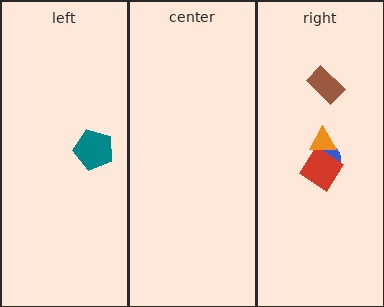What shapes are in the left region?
The teal pentagon.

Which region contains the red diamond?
The right region.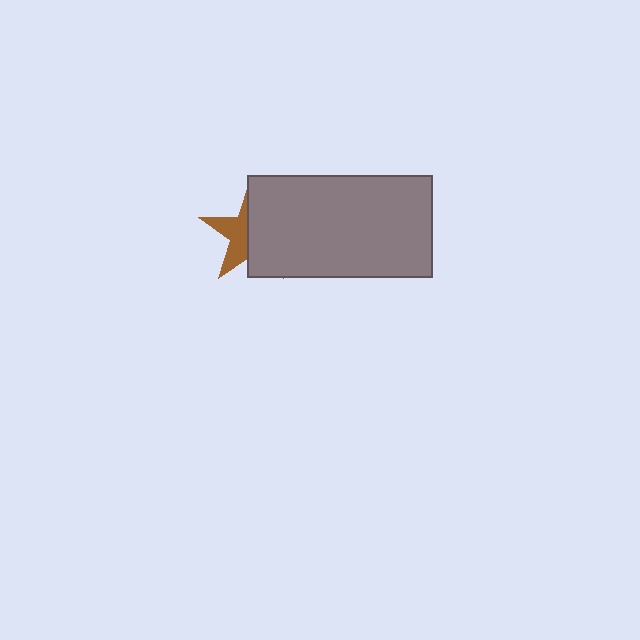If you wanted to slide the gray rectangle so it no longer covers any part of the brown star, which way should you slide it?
Slide it right — that is the most direct way to separate the two shapes.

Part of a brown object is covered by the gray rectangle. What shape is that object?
It is a star.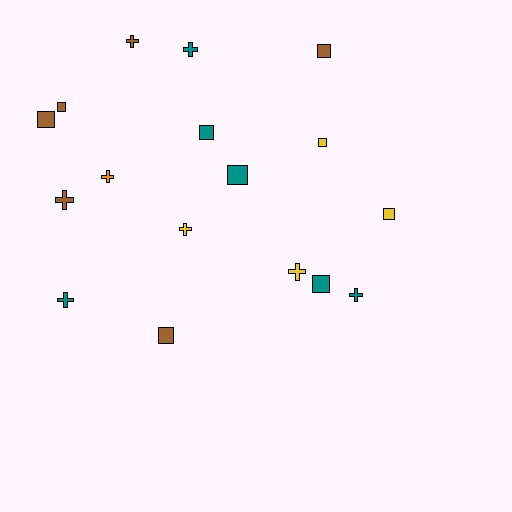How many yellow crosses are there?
There are 2 yellow crosses.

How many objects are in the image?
There are 17 objects.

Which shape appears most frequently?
Square, with 9 objects.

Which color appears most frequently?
Brown, with 6 objects.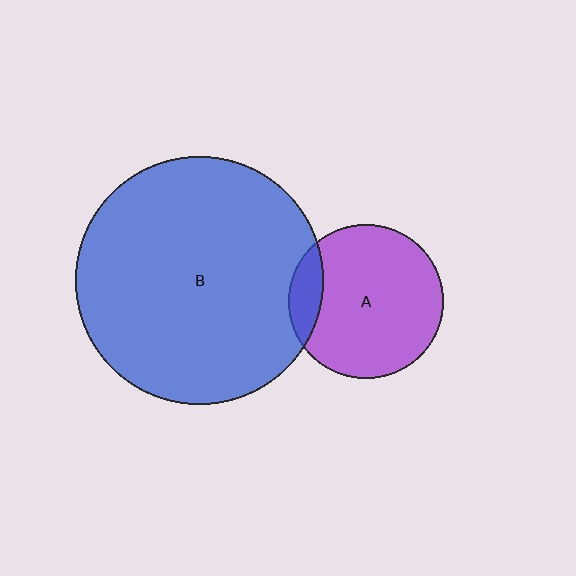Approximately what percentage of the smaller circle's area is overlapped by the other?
Approximately 15%.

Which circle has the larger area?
Circle B (blue).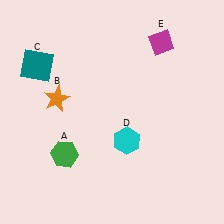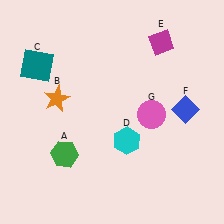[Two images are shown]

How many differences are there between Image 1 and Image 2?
There are 2 differences between the two images.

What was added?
A blue diamond (F), a pink circle (G) were added in Image 2.